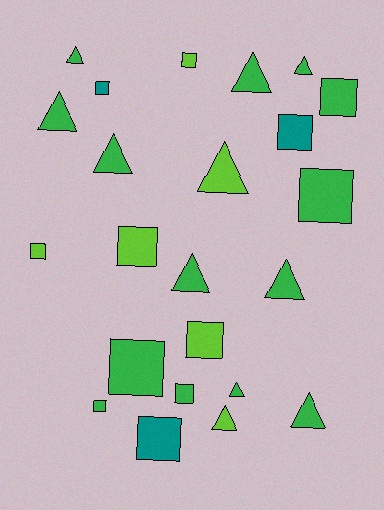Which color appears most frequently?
Green, with 14 objects.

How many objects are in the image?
There are 23 objects.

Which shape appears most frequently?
Square, with 12 objects.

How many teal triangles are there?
There are no teal triangles.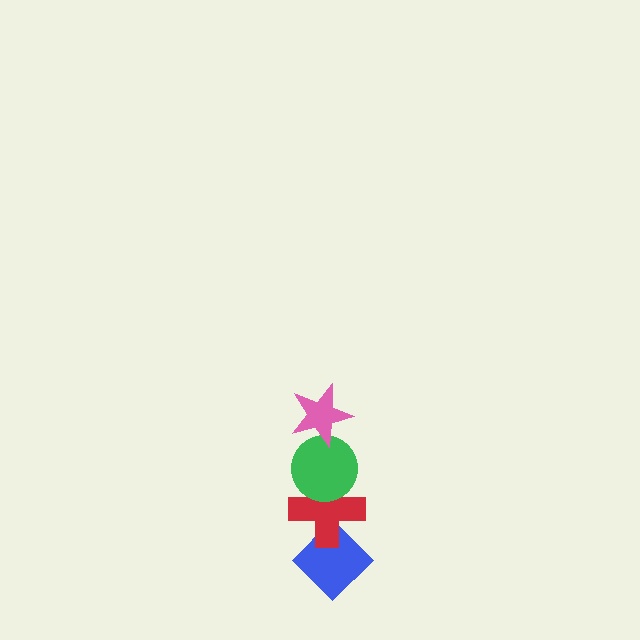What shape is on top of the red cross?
The green circle is on top of the red cross.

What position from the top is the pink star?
The pink star is 1st from the top.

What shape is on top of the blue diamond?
The red cross is on top of the blue diamond.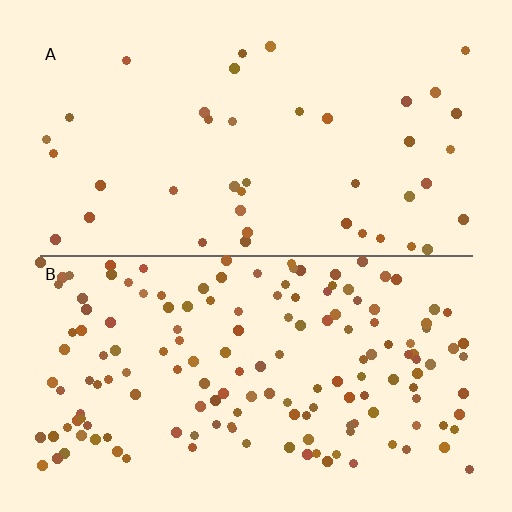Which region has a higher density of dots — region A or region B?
B (the bottom).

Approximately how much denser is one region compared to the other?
Approximately 3.7× — region B over region A.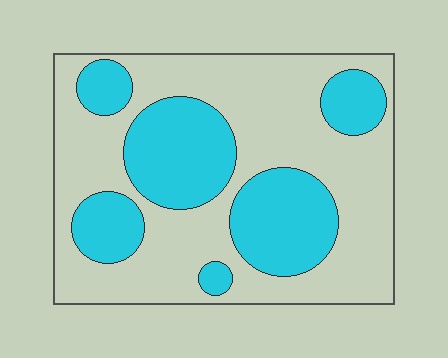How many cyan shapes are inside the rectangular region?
6.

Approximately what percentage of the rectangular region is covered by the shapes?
Approximately 35%.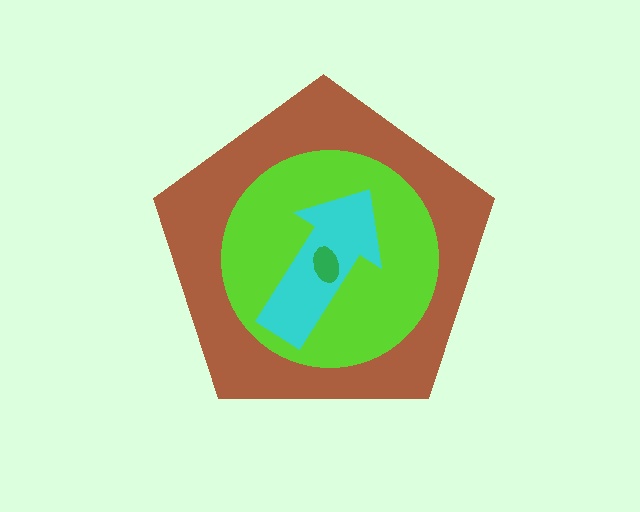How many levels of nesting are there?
4.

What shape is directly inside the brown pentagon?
The lime circle.